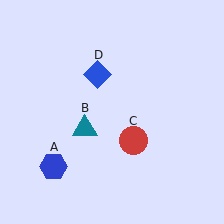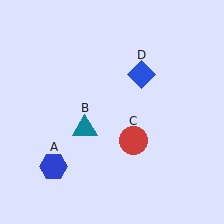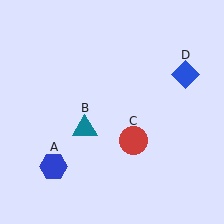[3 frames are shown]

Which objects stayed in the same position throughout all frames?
Blue hexagon (object A) and teal triangle (object B) and red circle (object C) remained stationary.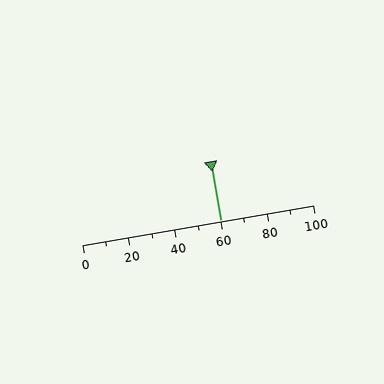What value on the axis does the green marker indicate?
The marker indicates approximately 60.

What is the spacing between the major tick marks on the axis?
The major ticks are spaced 20 apart.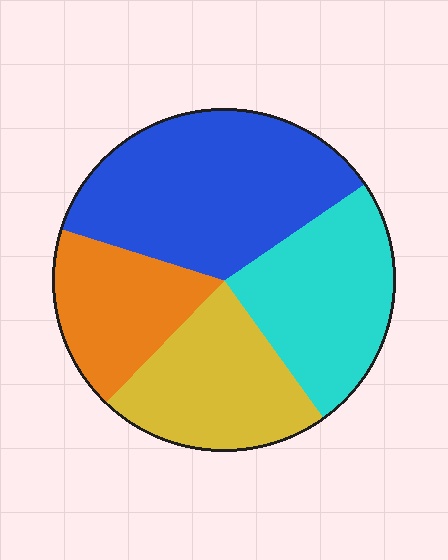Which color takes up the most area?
Blue, at roughly 35%.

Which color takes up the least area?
Orange, at roughly 20%.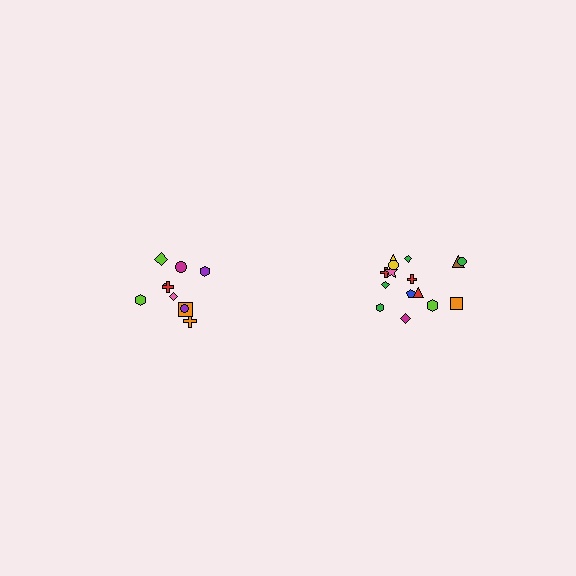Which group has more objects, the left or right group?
The right group.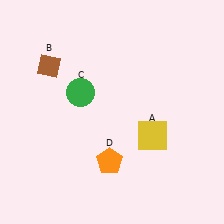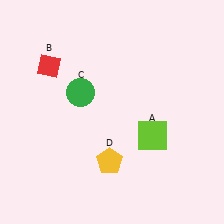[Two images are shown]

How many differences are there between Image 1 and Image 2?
There are 3 differences between the two images.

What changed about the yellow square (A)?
In Image 1, A is yellow. In Image 2, it changed to lime.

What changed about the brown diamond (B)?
In Image 1, B is brown. In Image 2, it changed to red.